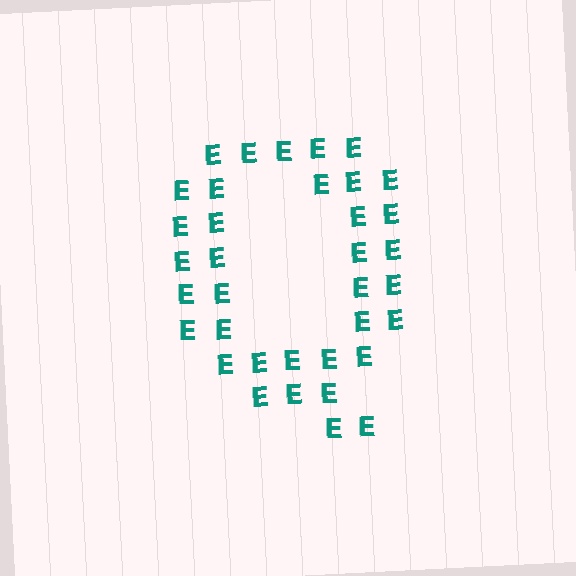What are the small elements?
The small elements are letter E's.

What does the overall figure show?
The overall figure shows the letter Q.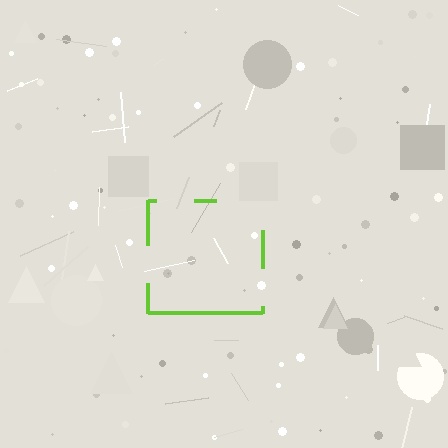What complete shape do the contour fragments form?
The contour fragments form a square.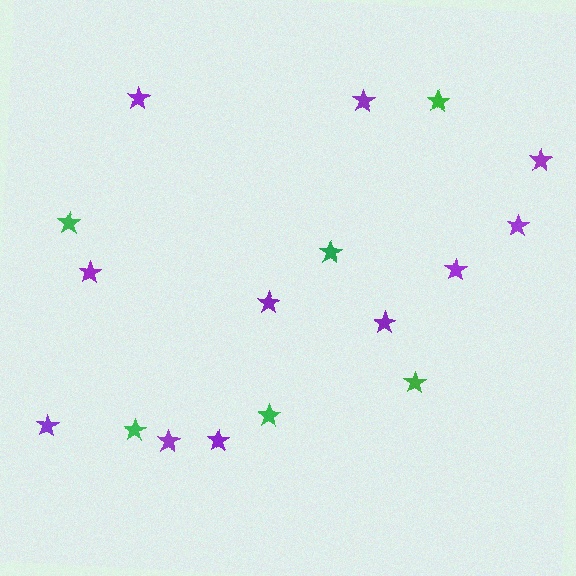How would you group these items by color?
There are 2 groups: one group of green stars (6) and one group of purple stars (11).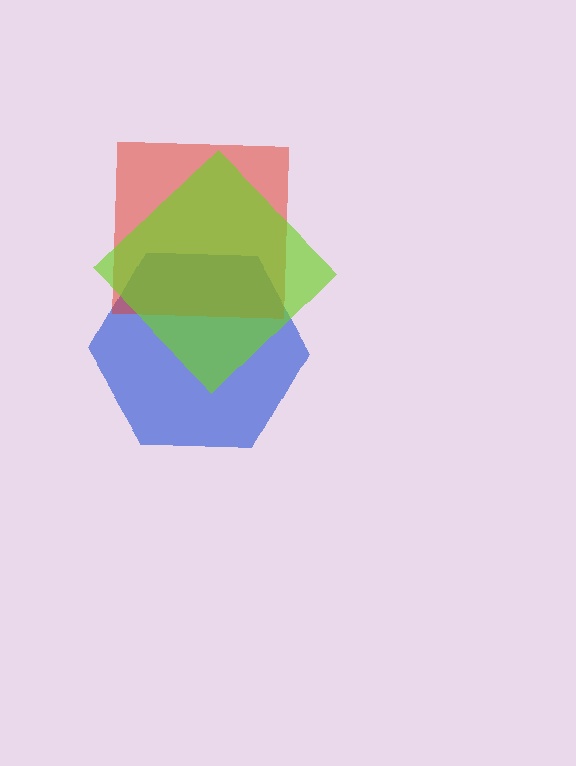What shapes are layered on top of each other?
The layered shapes are: a blue hexagon, a red square, a lime diamond.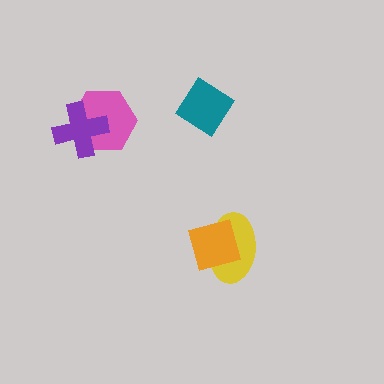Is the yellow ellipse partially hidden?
Yes, it is partially covered by another shape.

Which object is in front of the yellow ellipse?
The orange diamond is in front of the yellow ellipse.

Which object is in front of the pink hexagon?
The purple cross is in front of the pink hexagon.